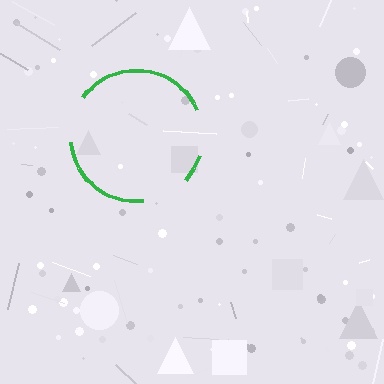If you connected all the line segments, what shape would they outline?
They would outline a circle.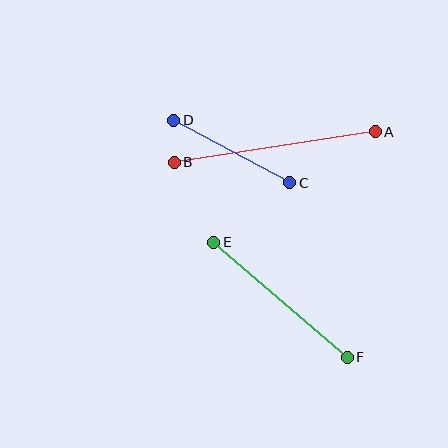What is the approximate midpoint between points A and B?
The midpoint is at approximately (275, 147) pixels.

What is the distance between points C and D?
The distance is approximately 131 pixels.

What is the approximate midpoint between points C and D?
The midpoint is at approximately (232, 152) pixels.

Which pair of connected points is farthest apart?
Points A and B are farthest apart.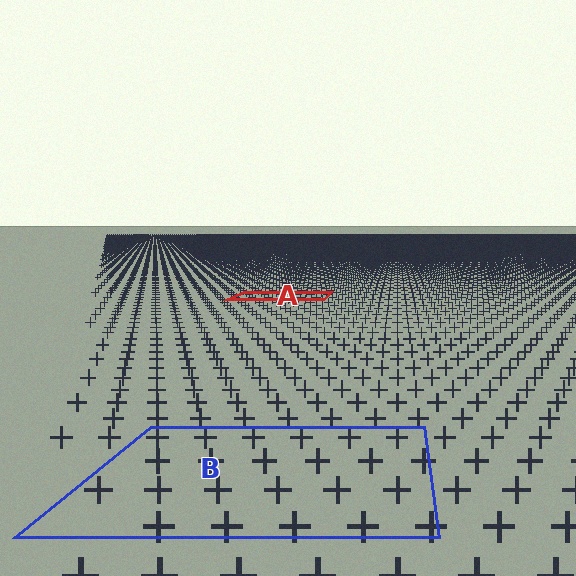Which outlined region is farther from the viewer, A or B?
Region A is farther from the viewer — the texture elements inside it appear smaller and more densely packed.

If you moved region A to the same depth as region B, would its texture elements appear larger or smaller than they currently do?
They would appear larger. At a closer depth, the same texture elements are projected at a bigger on-screen size.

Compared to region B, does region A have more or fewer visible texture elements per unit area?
Region A has more texture elements per unit area — they are packed more densely because it is farther away.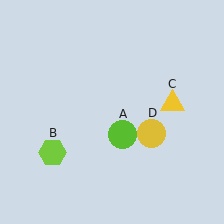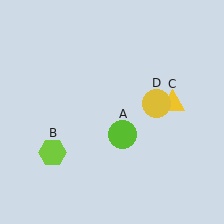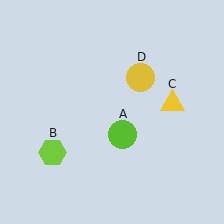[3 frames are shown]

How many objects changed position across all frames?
1 object changed position: yellow circle (object D).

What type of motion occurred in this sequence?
The yellow circle (object D) rotated counterclockwise around the center of the scene.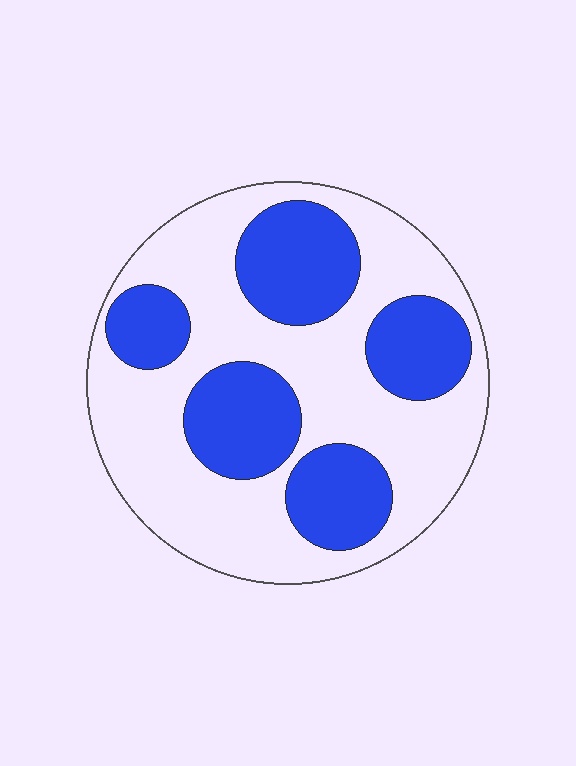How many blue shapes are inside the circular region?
5.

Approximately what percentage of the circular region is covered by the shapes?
Approximately 35%.